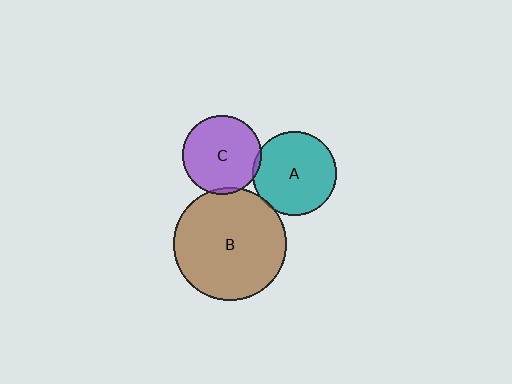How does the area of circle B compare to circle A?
Approximately 1.8 times.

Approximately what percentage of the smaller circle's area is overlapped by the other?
Approximately 5%.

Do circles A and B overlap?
Yes.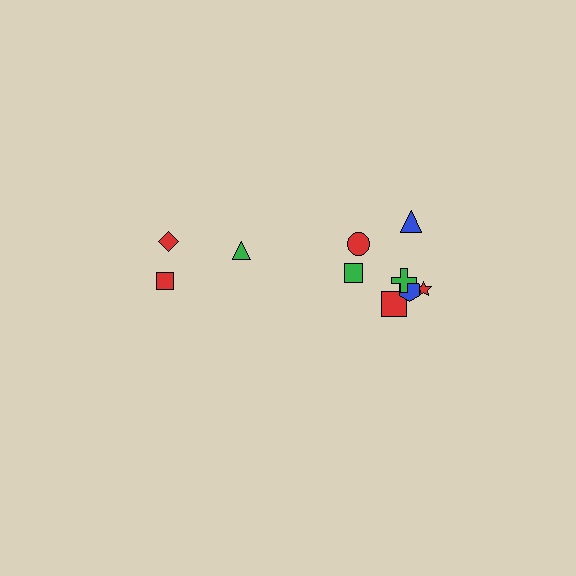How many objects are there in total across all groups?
There are 10 objects.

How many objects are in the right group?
There are 7 objects.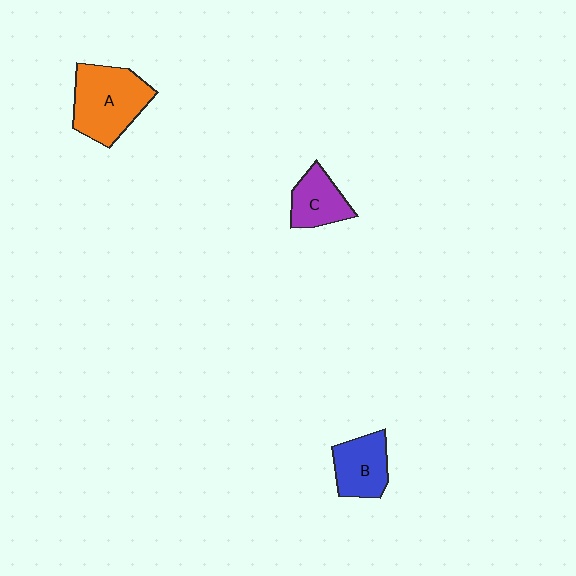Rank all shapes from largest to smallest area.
From largest to smallest: A (orange), B (blue), C (purple).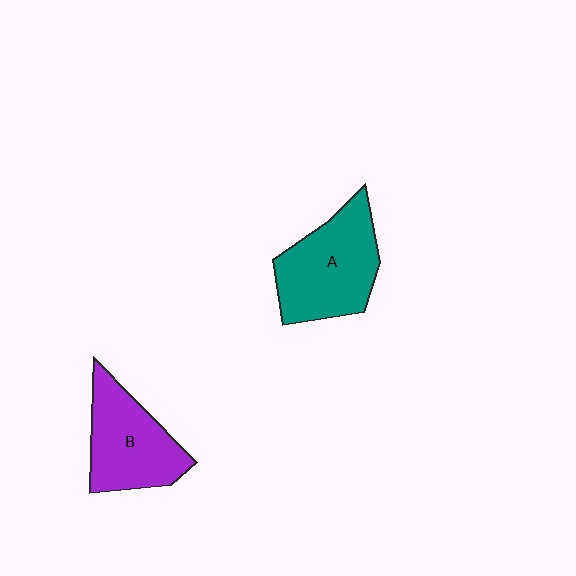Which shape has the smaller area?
Shape B (purple).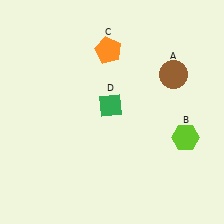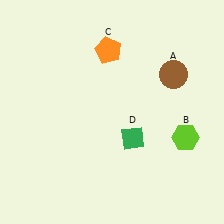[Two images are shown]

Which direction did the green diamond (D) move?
The green diamond (D) moved down.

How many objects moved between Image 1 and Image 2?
1 object moved between the two images.